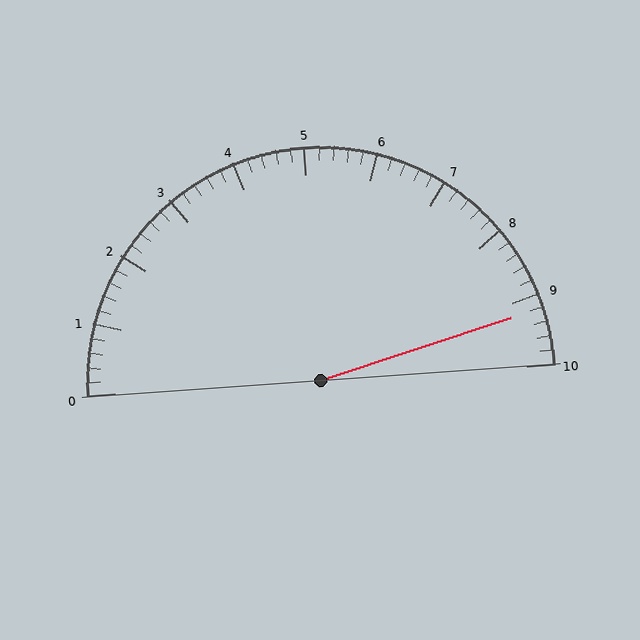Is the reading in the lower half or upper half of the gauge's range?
The reading is in the upper half of the range (0 to 10).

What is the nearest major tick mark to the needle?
The nearest major tick mark is 9.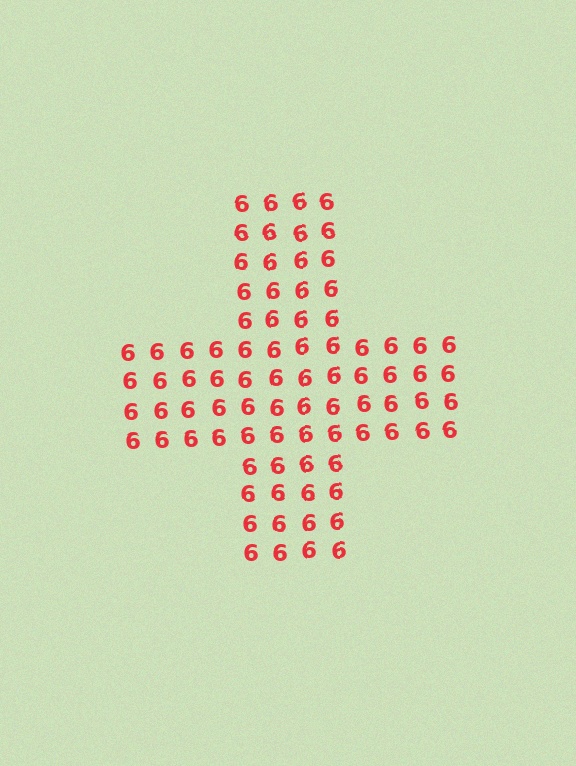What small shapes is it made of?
It is made of small digit 6's.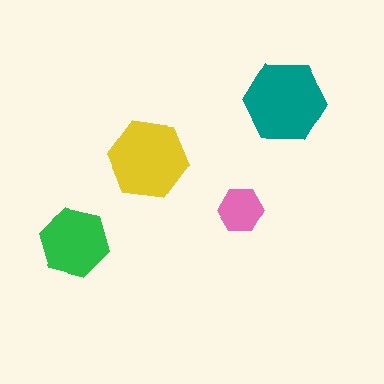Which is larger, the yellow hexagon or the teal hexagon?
The teal one.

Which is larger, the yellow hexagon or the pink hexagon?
The yellow one.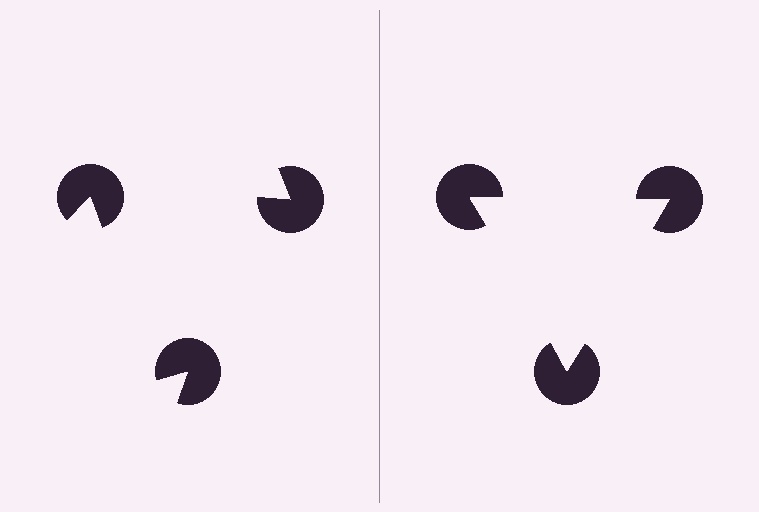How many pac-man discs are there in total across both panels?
6 — 3 on each side.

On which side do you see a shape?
An illusory triangle appears on the right side. On the left side the wedge cuts are rotated, so no coherent shape forms.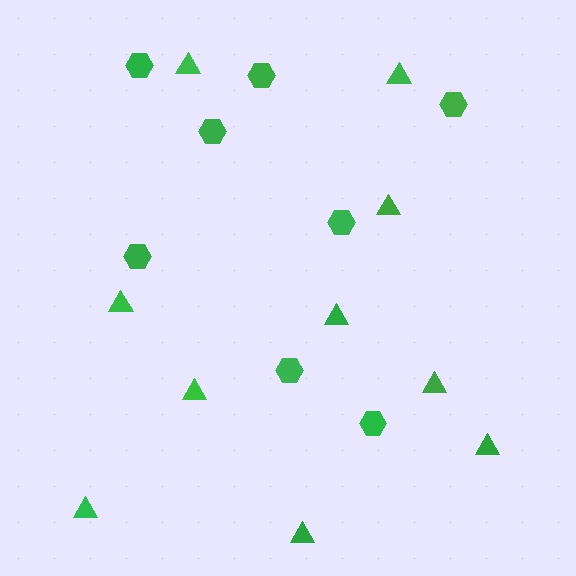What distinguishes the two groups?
There are 2 groups: one group of triangles (10) and one group of hexagons (8).